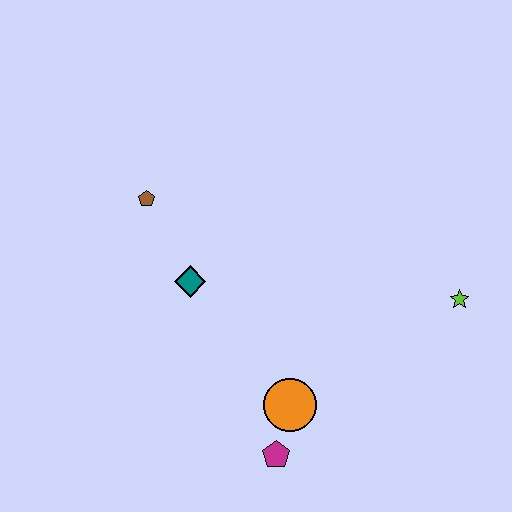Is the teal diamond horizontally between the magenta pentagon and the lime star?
No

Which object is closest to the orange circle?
The magenta pentagon is closest to the orange circle.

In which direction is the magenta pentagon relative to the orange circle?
The magenta pentagon is below the orange circle.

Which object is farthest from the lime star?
The brown pentagon is farthest from the lime star.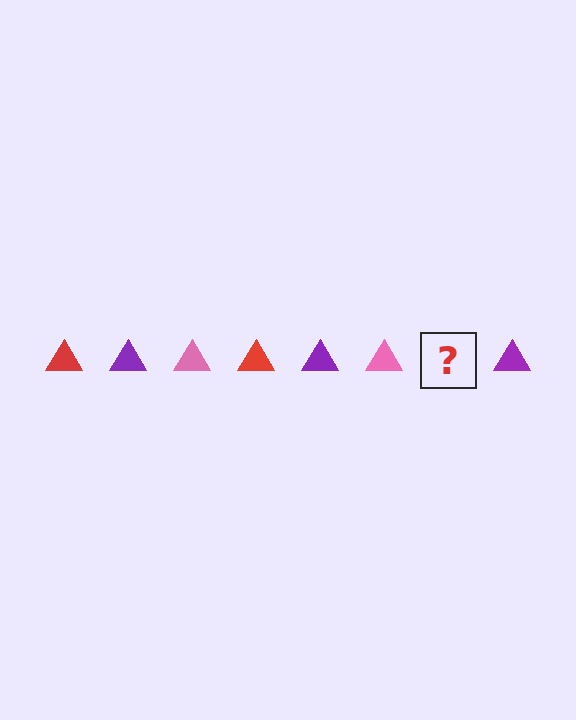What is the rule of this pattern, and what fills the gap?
The rule is that the pattern cycles through red, purple, pink triangles. The gap should be filled with a red triangle.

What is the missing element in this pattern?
The missing element is a red triangle.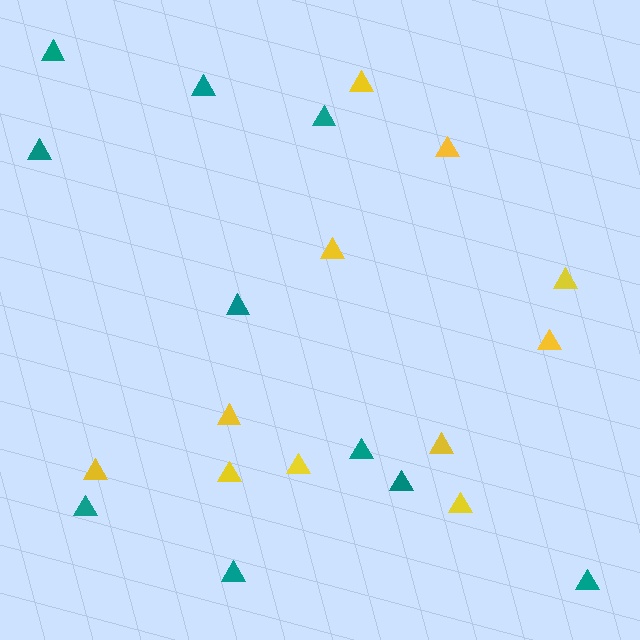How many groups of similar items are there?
There are 2 groups: one group of yellow triangles (11) and one group of teal triangles (10).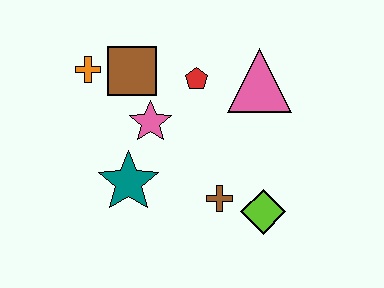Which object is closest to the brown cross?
The lime diamond is closest to the brown cross.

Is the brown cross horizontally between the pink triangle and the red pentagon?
Yes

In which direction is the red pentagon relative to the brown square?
The red pentagon is to the right of the brown square.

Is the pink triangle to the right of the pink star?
Yes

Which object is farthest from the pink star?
The lime diamond is farthest from the pink star.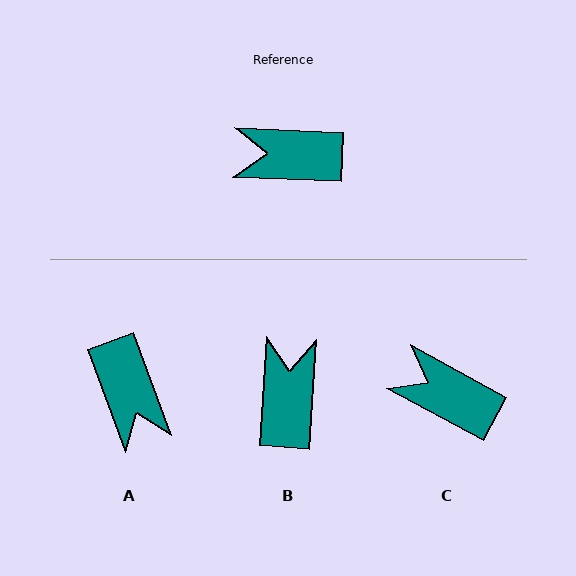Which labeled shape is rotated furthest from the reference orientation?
A, about 113 degrees away.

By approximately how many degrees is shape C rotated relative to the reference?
Approximately 26 degrees clockwise.